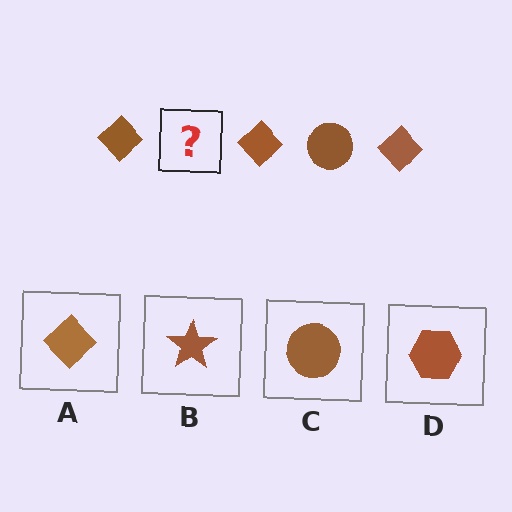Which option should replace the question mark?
Option C.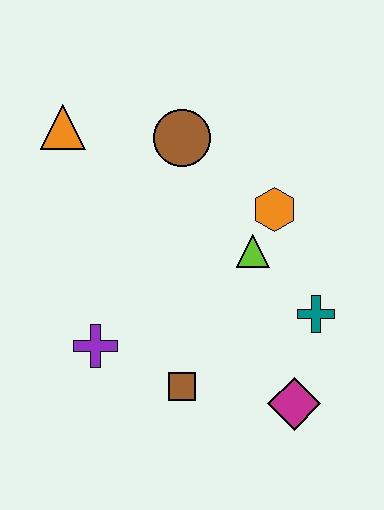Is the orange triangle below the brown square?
No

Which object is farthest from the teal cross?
The orange triangle is farthest from the teal cross.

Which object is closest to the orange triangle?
The brown circle is closest to the orange triangle.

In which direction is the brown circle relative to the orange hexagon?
The brown circle is to the left of the orange hexagon.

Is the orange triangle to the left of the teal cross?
Yes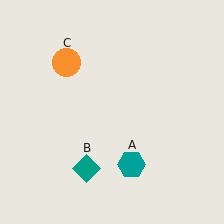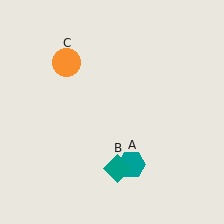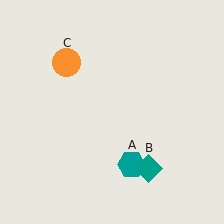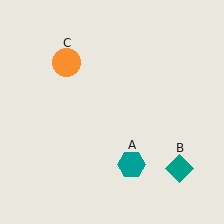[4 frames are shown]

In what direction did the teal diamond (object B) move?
The teal diamond (object B) moved right.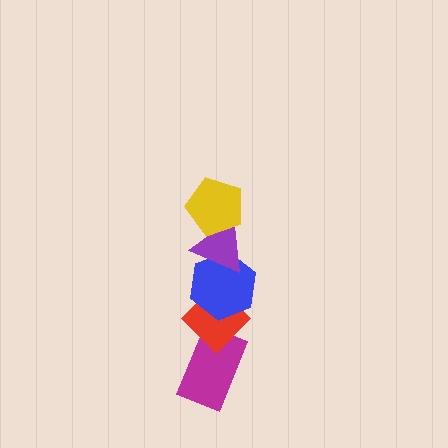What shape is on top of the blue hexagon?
The purple triangle is on top of the blue hexagon.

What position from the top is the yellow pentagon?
The yellow pentagon is 1st from the top.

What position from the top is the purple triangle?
The purple triangle is 2nd from the top.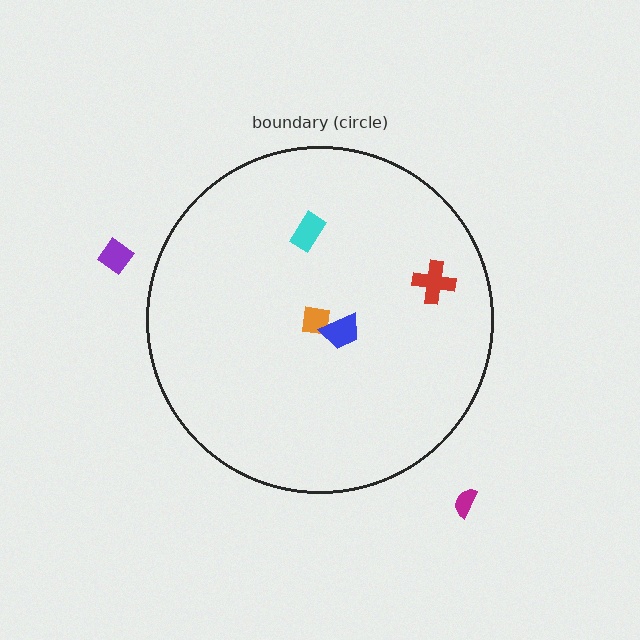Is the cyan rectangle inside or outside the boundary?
Inside.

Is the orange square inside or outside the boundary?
Inside.